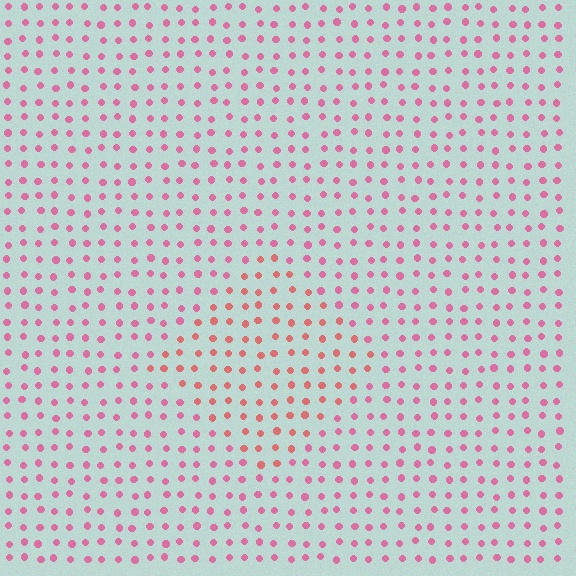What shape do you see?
I see a diamond.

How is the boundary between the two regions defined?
The boundary is defined purely by a slight shift in hue (about 27 degrees). Spacing, size, and orientation are identical on both sides.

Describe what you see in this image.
The image is filled with small pink elements in a uniform arrangement. A diamond-shaped region is visible where the elements are tinted to a slightly different hue, forming a subtle color boundary.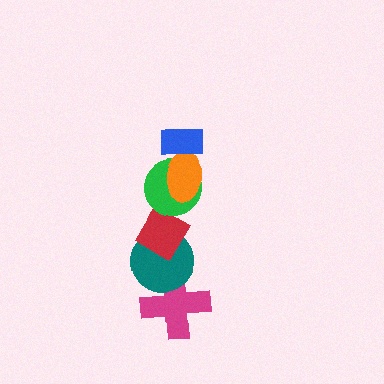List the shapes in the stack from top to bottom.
From top to bottom: the blue rectangle, the orange ellipse, the green circle, the red diamond, the teal circle, the magenta cross.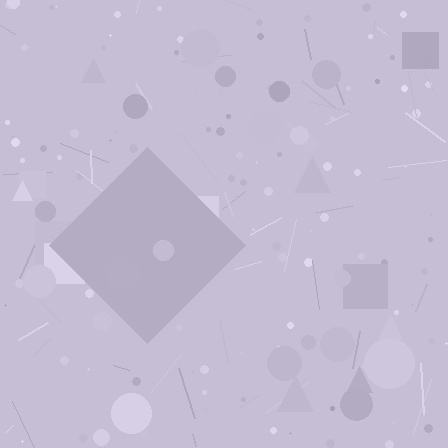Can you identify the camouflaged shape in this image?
The camouflaged shape is a diamond.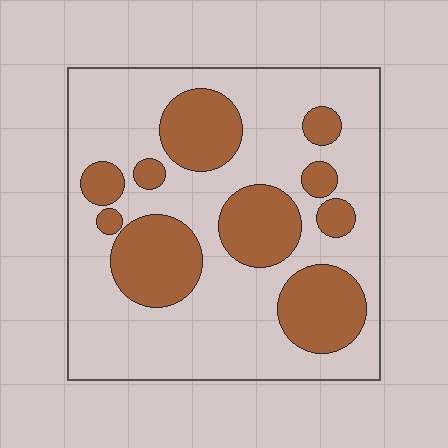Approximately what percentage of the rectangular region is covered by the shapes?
Approximately 30%.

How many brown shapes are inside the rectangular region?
10.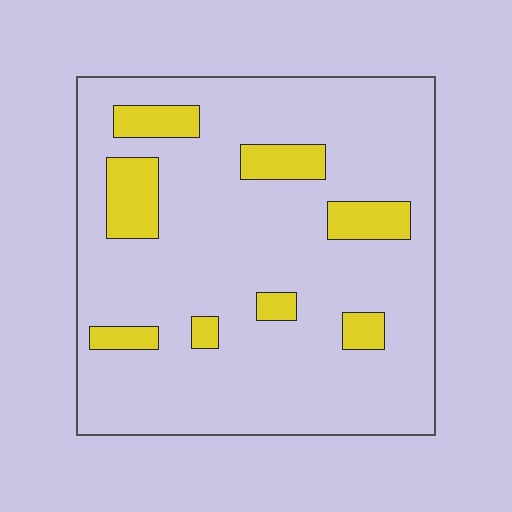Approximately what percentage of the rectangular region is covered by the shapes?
Approximately 15%.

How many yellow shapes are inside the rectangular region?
8.